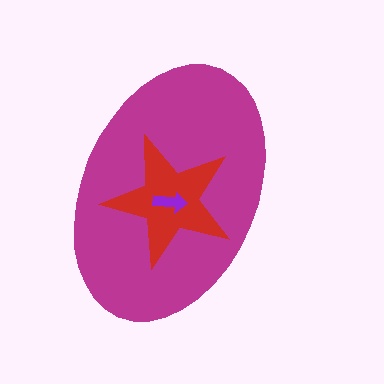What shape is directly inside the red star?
The purple arrow.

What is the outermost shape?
The magenta ellipse.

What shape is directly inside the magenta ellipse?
The red star.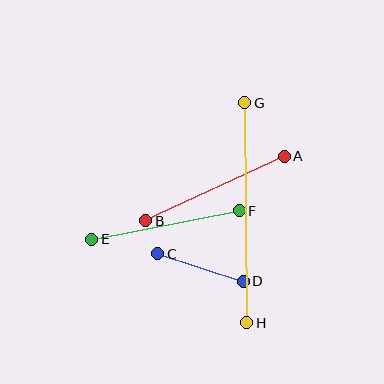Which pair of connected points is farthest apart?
Points G and H are farthest apart.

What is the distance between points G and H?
The distance is approximately 220 pixels.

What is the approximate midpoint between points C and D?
The midpoint is at approximately (201, 268) pixels.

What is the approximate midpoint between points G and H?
The midpoint is at approximately (246, 213) pixels.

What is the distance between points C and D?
The distance is approximately 90 pixels.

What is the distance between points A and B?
The distance is approximately 153 pixels.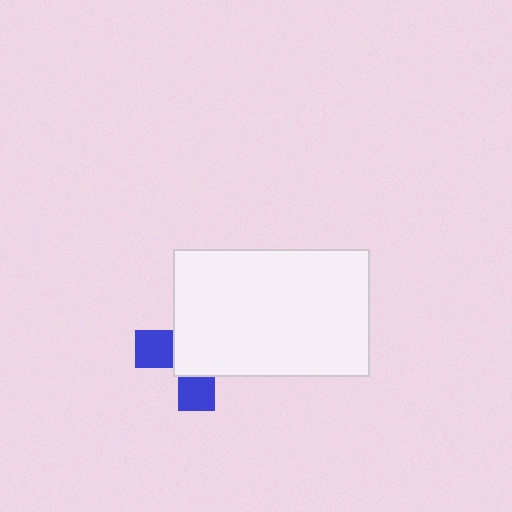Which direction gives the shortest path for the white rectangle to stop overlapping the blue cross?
Moving toward the upper-right gives the shortest separation.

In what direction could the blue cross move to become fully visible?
The blue cross could move toward the lower-left. That would shift it out from behind the white rectangle entirely.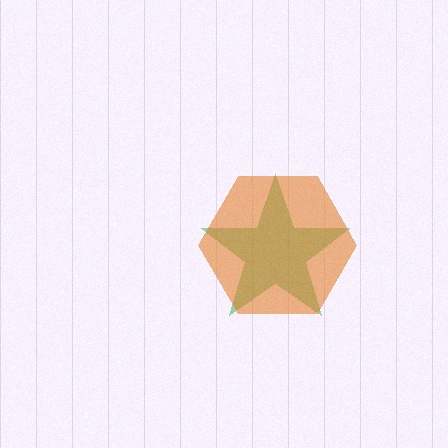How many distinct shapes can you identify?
There are 2 distinct shapes: a green star, an orange hexagon.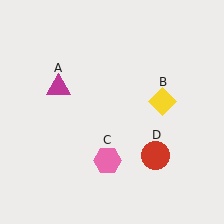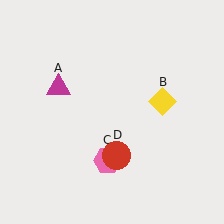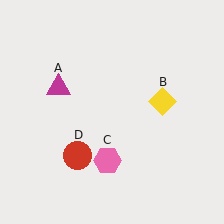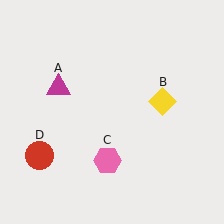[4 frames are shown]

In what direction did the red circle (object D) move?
The red circle (object D) moved left.